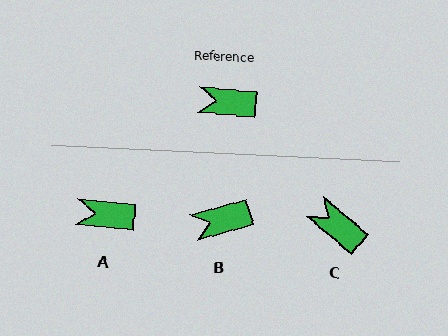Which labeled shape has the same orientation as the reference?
A.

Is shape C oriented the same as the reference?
No, it is off by about 35 degrees.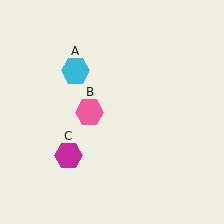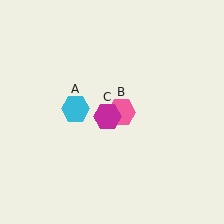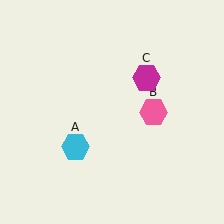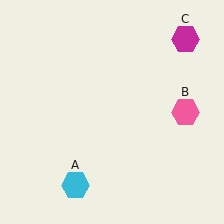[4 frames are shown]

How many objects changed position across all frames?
3 objects changed position: cyan hexagon (object A), pink hexagon (object B), magenta hexagon (object C).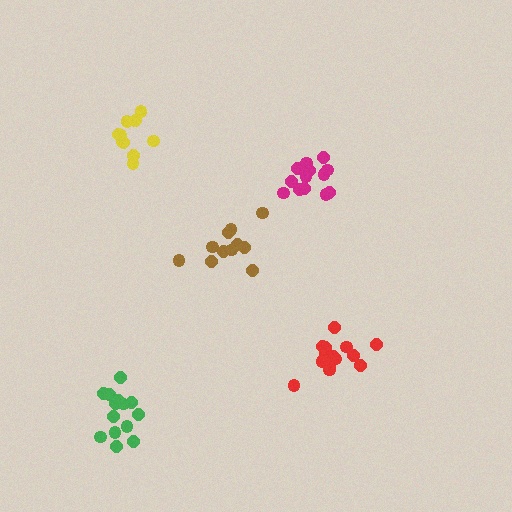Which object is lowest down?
The green cluster is bottommost.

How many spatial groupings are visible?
There are 5 spatial groupings.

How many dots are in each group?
Group 1: 15 dots, Group 2: 11 dots, Group 3: 14 dots, Group 4: 10 dots, Group 5: 14 dots (64 total).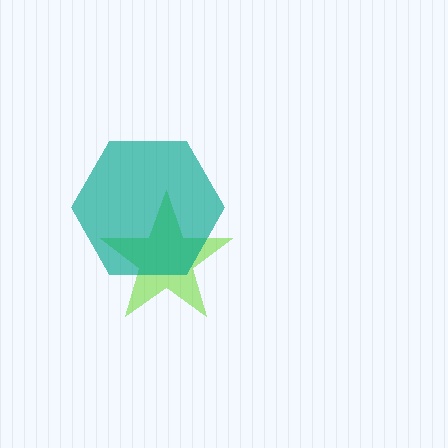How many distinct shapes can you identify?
There are 2 distinct shapes: a lime star, a teal hexagon.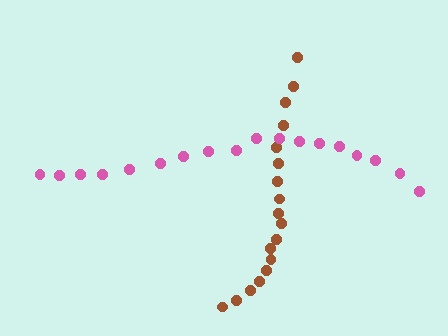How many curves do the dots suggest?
There are 2 distinct paths.